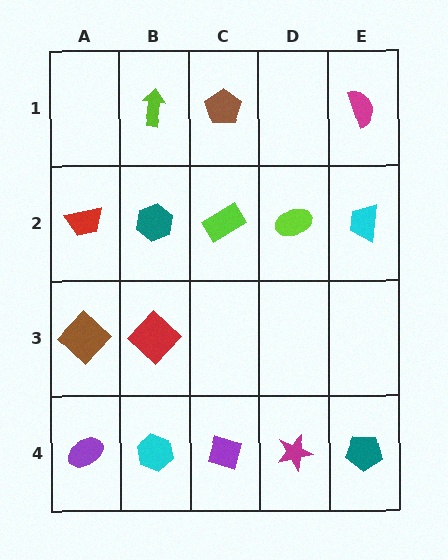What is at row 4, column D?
A magenta star.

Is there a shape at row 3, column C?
No, that cell is empty.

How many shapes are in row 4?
5 shapes.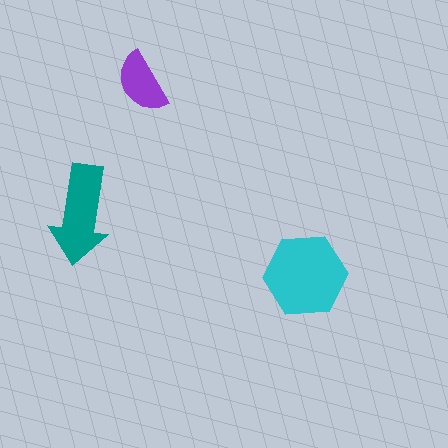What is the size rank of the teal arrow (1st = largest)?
2nd.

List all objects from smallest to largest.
The purple semicircle, the teal arrow, the cyan hexagon.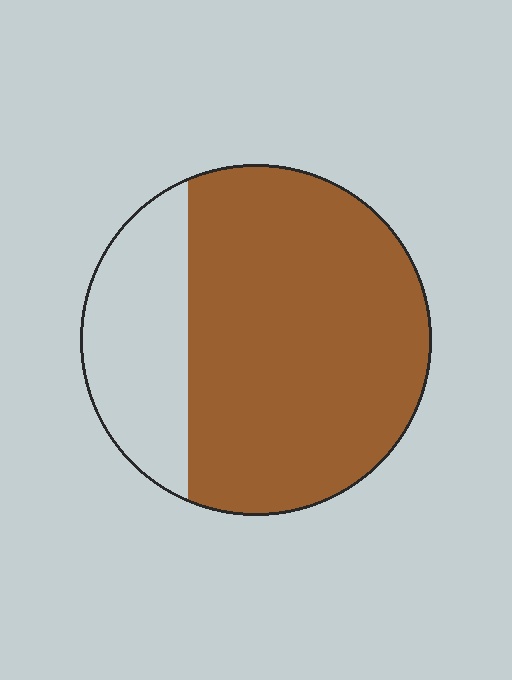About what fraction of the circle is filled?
About three quarters (3/4).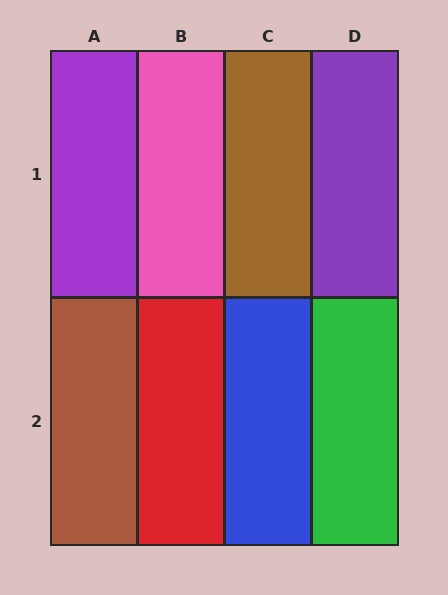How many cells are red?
1 cell is red.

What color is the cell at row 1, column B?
Pink.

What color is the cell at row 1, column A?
Purple.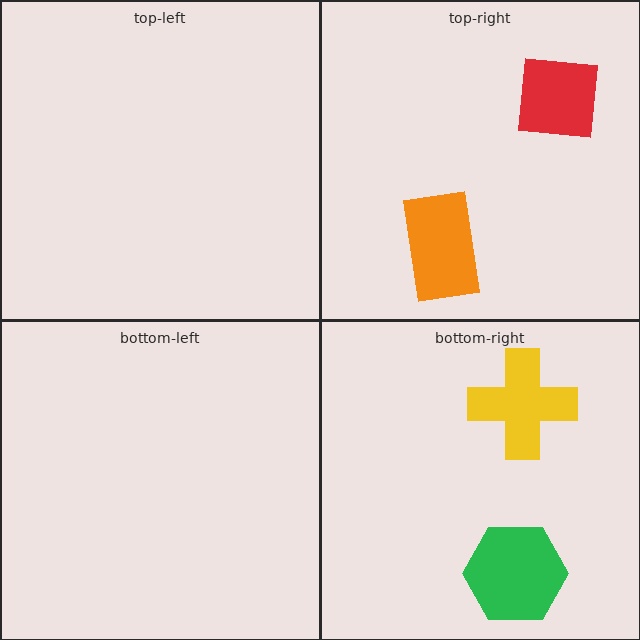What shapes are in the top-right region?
The red square, the orange rectangle.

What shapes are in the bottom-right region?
The yellow cross, the green hexagon.